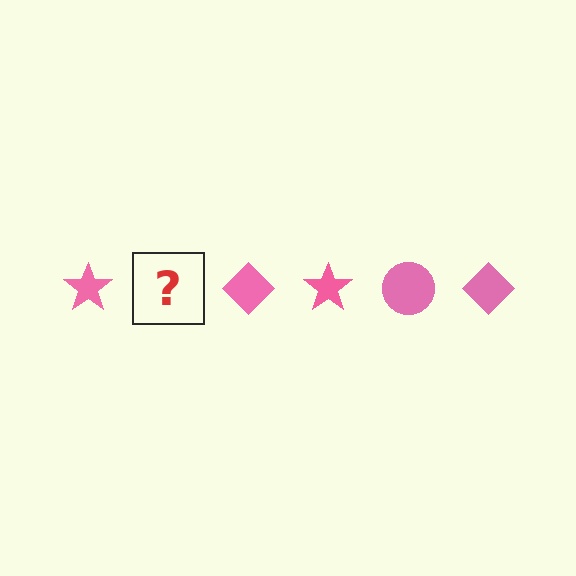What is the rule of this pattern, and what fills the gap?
The rule is that the pattern cycles through star, circle, diamond shapes in pink. The gap should be filled with a pink circle.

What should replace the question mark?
The question mark should be replaced with a pink circle.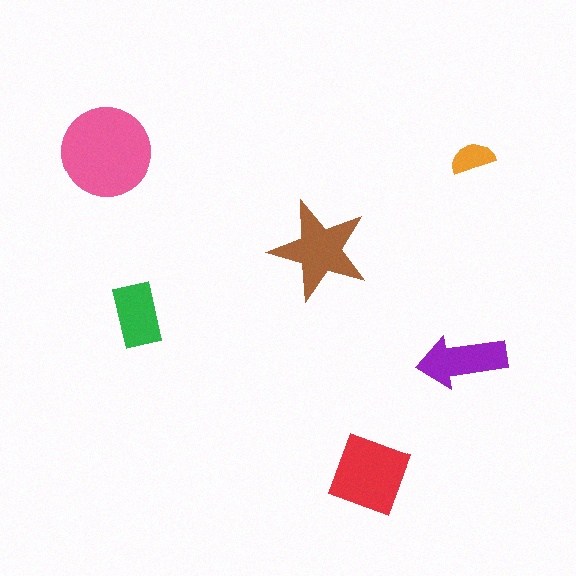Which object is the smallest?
The orange semicircle.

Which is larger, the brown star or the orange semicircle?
The brown star.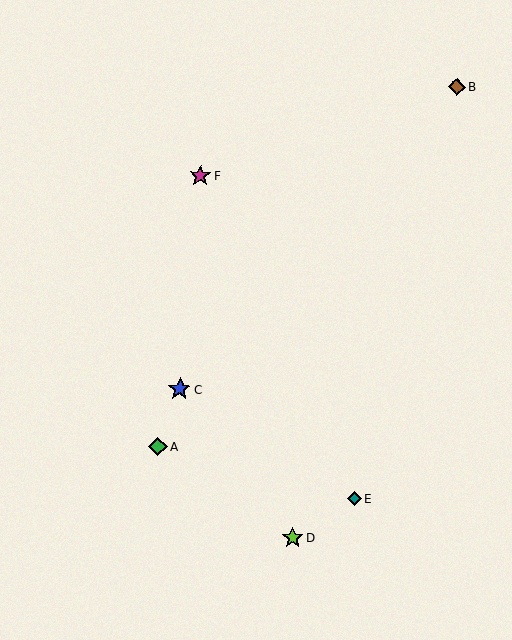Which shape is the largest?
The blue star (labeled C) is the largest.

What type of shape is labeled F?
Shape F is a magenta star.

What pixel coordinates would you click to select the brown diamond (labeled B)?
Click at (457, 87) to select the brown diamond B.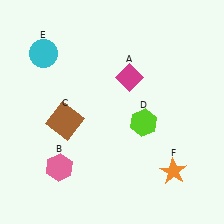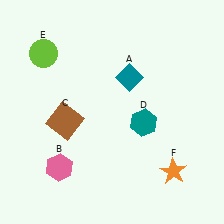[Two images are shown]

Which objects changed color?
A changed from magenta to teal. D changed from lime to teal. E changed from cyan to lime.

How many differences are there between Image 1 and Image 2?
There are 3 differences between the two images.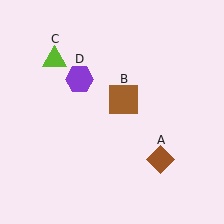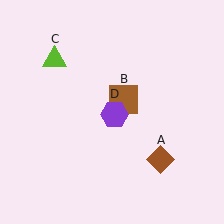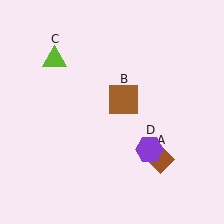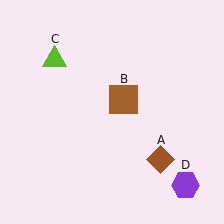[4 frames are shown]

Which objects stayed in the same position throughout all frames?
Brown diamond (object A) and brown square (object B) and lime triangle (object C) remained stationary.